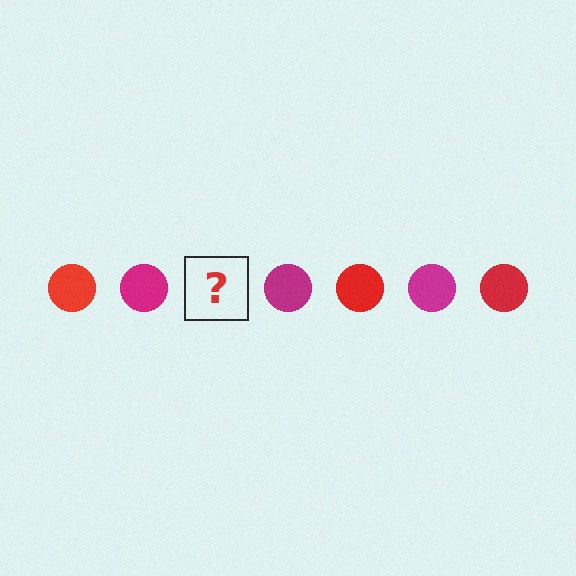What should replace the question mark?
The question mark should be replaced with a red circle.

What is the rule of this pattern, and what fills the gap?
The rule is that the pattern cycles through red, magenta circles. The gap should be filled with a red circle.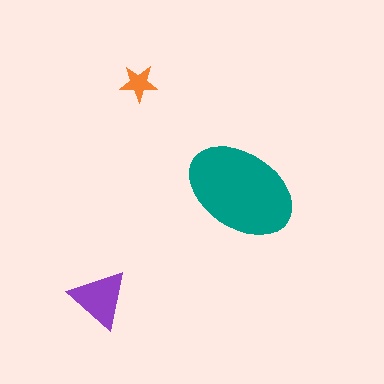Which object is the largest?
The teal ellipse.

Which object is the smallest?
The orange star.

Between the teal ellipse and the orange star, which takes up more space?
The teal ellipse.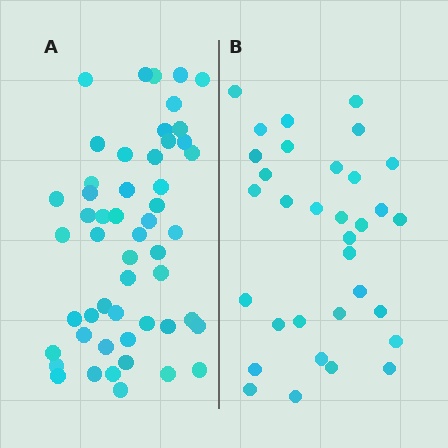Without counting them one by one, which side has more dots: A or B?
Region A (the left region) has more dots.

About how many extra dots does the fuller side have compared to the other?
Region A has approximately 20 more dots than region B.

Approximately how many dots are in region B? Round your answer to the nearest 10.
About 30 dots. (The exact count is 33, which rounds to 30.)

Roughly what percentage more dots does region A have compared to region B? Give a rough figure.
About 60% more.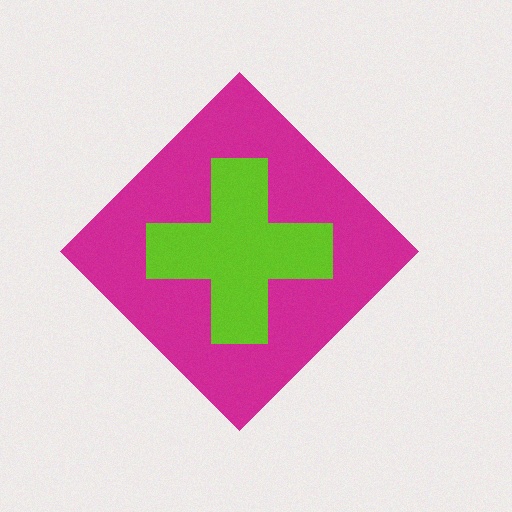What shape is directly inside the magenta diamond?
The lime cross.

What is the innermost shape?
The lime cross.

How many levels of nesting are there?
2.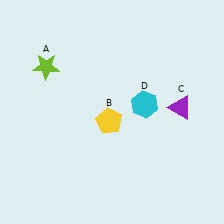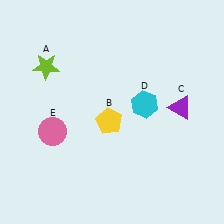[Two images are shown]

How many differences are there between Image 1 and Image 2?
There is 1 difference between the two images.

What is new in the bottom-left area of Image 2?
A pink circle (E) was added in the bottom-left area of Image 2.